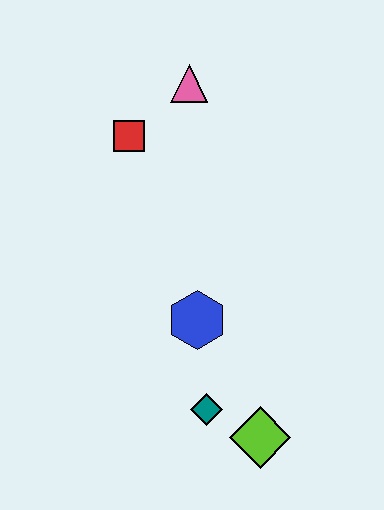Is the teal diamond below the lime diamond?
No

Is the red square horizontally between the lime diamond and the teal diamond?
No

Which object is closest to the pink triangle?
The red square is closest to the pink triangle.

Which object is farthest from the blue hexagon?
The pink triangle is farthest from the blue hexagon.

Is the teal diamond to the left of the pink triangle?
No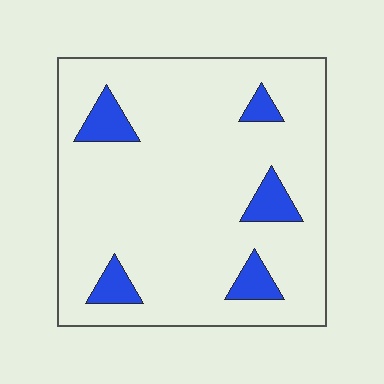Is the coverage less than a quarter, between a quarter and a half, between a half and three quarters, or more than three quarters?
Less than a quarter.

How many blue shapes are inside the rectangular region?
5.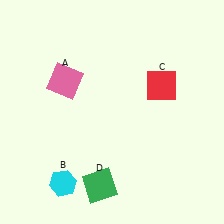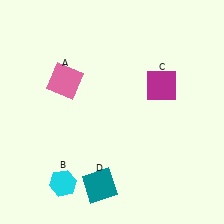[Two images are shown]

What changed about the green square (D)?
In Image 1, D is green. In Image 2, it changed to teal.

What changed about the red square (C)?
In Image 1, C is red. In Image 2, it changed to magenta.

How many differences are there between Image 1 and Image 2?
There are 2 differences between the two images.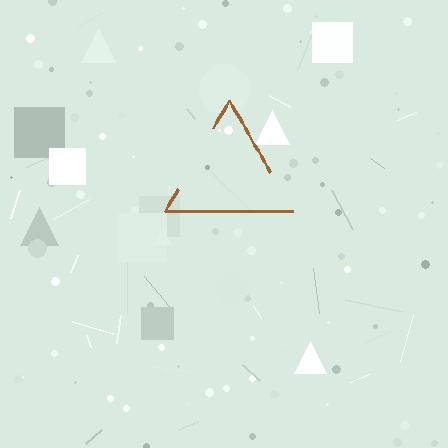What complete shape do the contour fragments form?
The contour fragments form a triangle.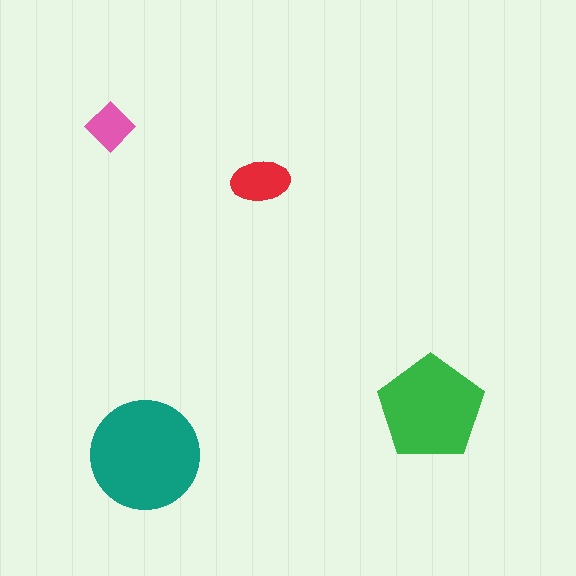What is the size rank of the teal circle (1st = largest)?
1st.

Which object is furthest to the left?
The pink diamond is leftmost.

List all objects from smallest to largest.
The pink diamond, the red ellipse, the green pentagon, the teal circle.